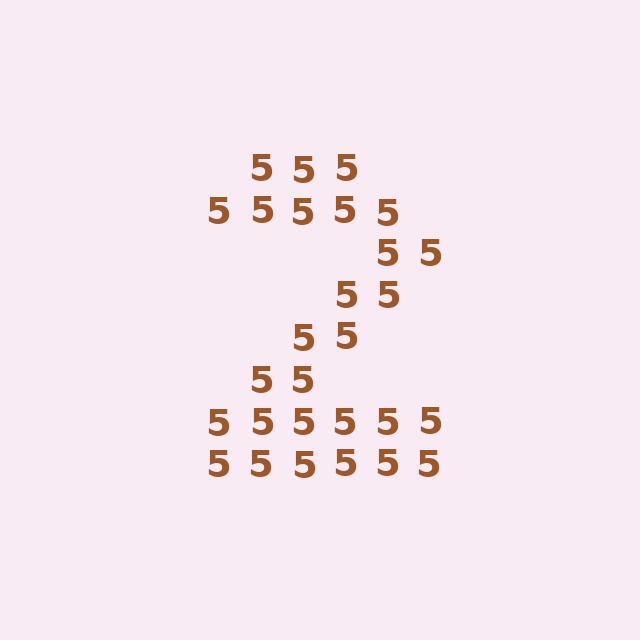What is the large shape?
The large shape is the digit 2.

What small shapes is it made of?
It is made of small digit 5's.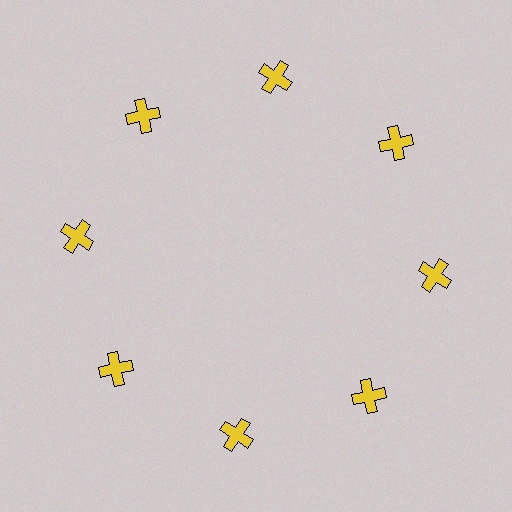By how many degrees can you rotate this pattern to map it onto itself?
The pattern maps onto itself every 45 degrees of rotation.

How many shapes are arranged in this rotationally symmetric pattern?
There are 8 shapes, arranged in 8 groups of 1.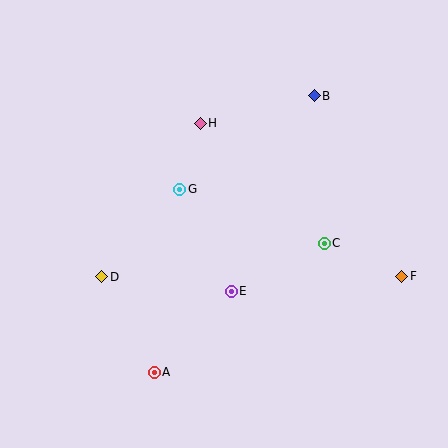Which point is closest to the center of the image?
Point G at (180, 189) is closest to the center.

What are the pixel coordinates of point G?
Point G is at (180, 189).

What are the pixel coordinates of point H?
Point H is at (200, 123).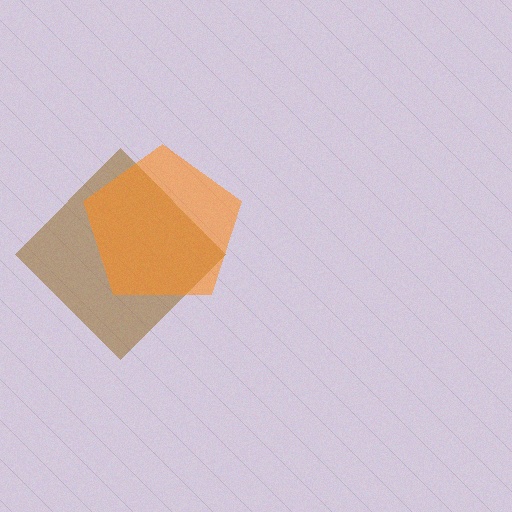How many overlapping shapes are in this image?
There are 2 overlapping shapes in the image.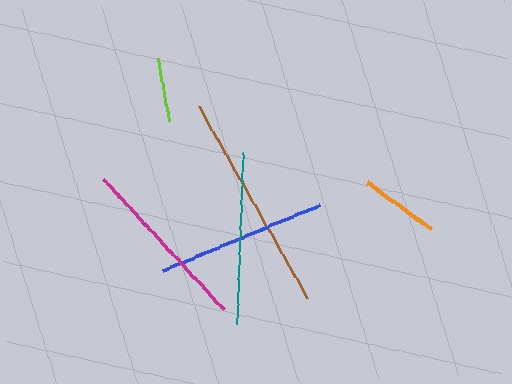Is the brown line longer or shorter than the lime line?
The brown line is longer than the lime line.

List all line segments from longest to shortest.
From longest to shortest: brown, magenta, teal, blue, orange, lime.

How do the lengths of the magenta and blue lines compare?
The magenta and blue lines are approximately the same length.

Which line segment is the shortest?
The lime line is the shortest at approximately 65 pixels.